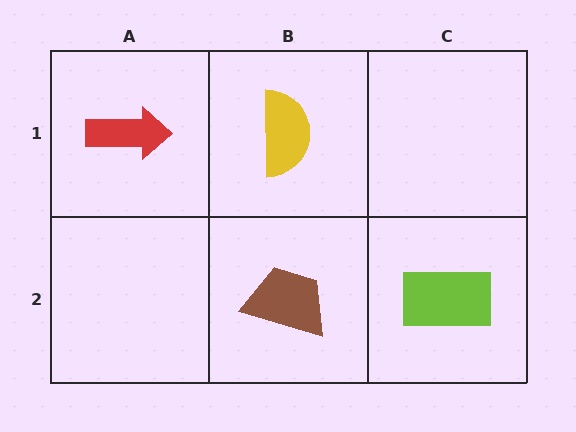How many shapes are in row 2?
2 shapes.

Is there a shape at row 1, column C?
No, that cell is empty.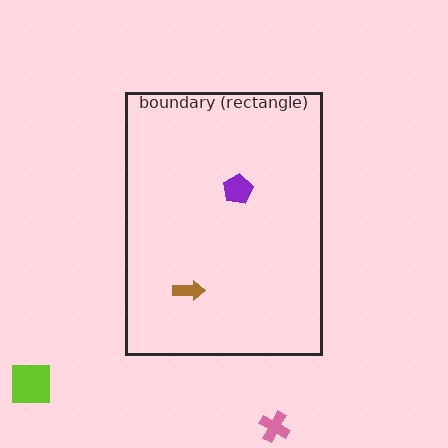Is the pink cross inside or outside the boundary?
Outside.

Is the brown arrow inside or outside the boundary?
Inside.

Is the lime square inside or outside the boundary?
Outside.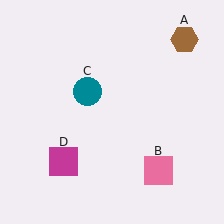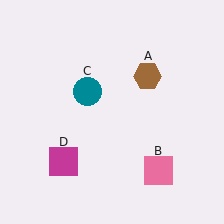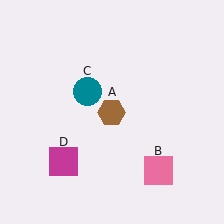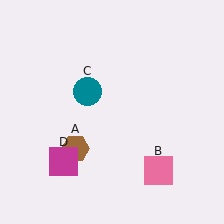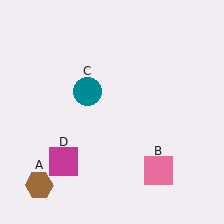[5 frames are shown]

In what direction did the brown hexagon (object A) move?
The brown hexagon (object A) moved down and to the left.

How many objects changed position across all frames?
1 object changed position: brown hexagon (object A).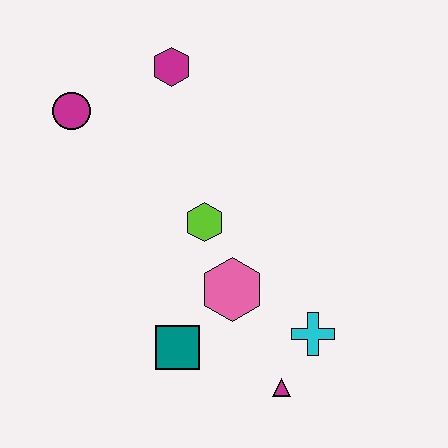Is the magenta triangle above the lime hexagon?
No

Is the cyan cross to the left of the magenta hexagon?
No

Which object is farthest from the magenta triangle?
The magenta circle is farthest from the magenta triangle.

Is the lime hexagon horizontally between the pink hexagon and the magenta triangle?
No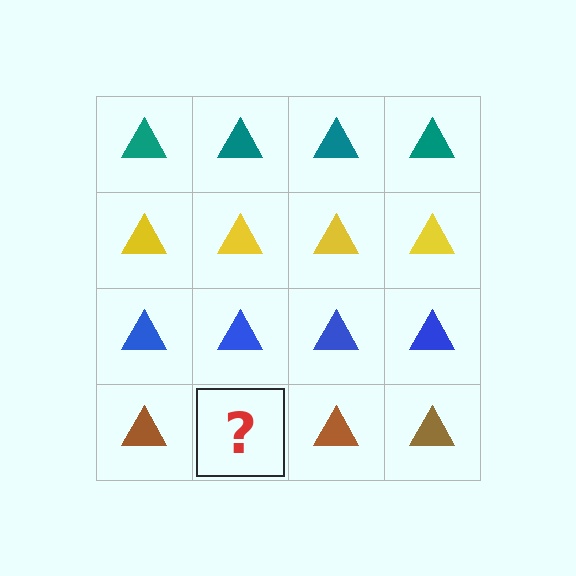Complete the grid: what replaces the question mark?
The question mark should be replaced with a brown triangle.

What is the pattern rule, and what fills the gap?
The rule is that each row has a consistent color. The gap should be filled with a brown triangle.